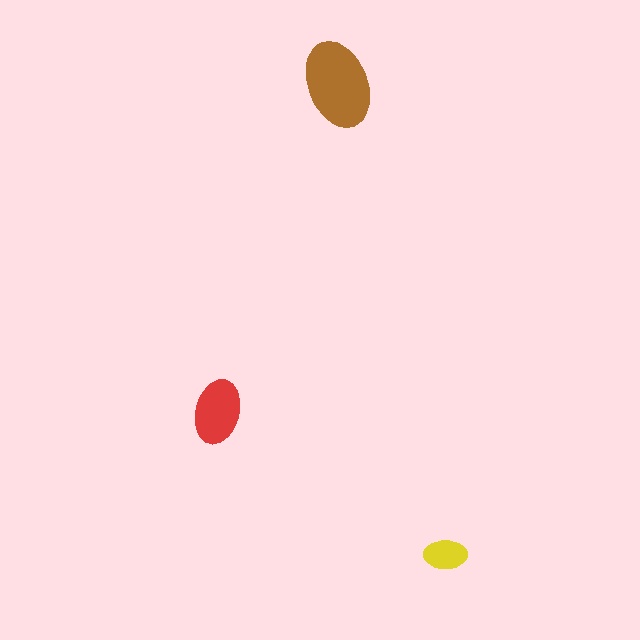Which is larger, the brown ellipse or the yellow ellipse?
The brown one.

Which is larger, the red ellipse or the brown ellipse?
The brown one.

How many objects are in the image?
There are 3 objects in the image.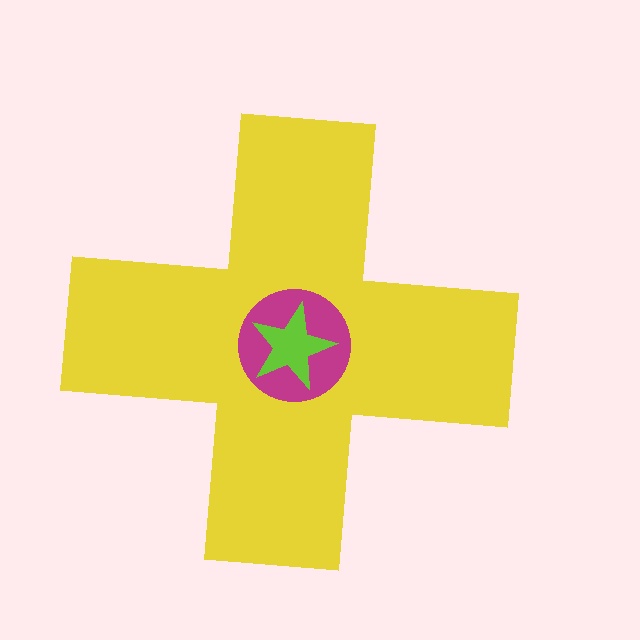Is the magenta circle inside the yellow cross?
Yes.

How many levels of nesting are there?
3.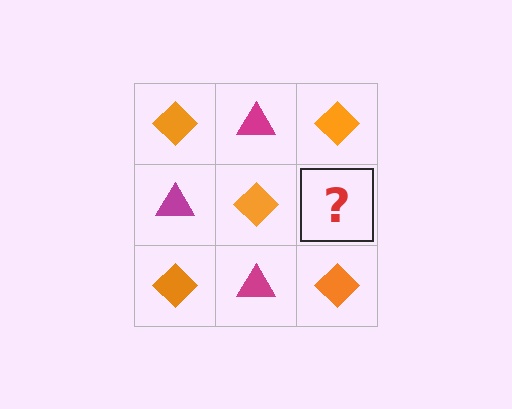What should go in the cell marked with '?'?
The missing cell should contain a magenta triangle.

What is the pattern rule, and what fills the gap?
The rule is that it alternates orange diamond and magenta triangle in a checkerboard pattern. The gap should be filled with a magenta triangle.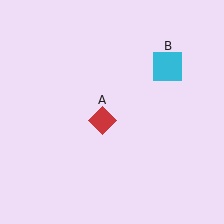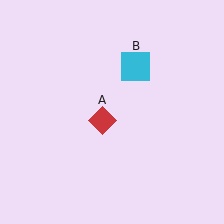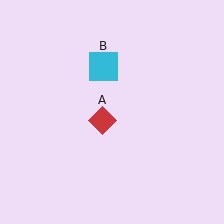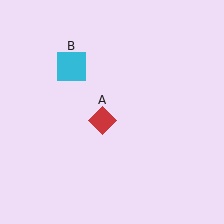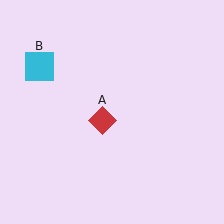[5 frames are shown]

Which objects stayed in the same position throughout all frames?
Red diamond (object A) remained stationary.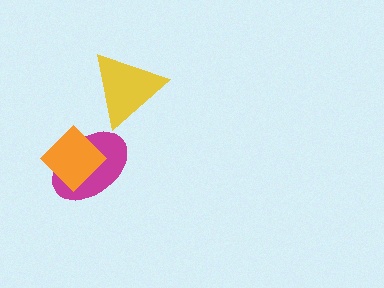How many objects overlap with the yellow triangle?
0 objects overlap with the yellow triangle.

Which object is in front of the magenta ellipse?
The orange diamond is in front of the magenta ellipse.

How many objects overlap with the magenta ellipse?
1 object overlaps with the magenta ellipse.